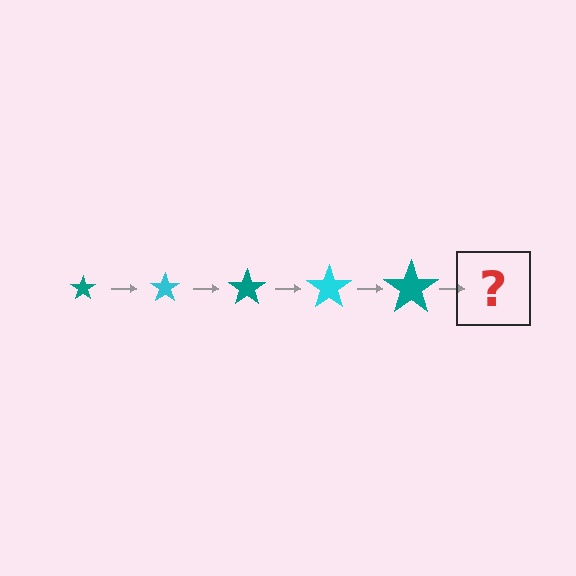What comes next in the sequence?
The next element should be a cyan star, larger than the previous one.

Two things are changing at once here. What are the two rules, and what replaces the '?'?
The two rules are that the star grows larger each step and the color cycles through teal and cyan. The '?' should be a cyan star, larger than the previous one.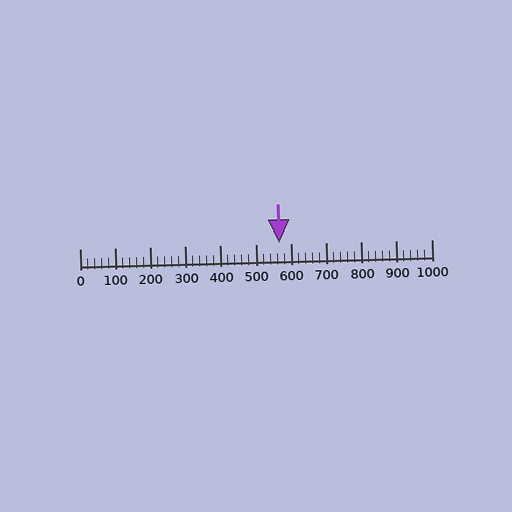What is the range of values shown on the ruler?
The ruler shows values from 0 to 1000.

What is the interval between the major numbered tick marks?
The major tick marks are spaced 100 units apart.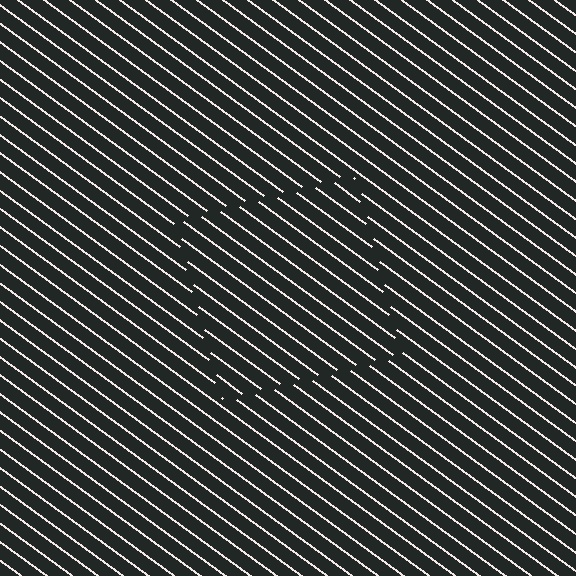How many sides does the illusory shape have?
4 sides — the line-ends trace a square.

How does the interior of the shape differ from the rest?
The interior of the shape contains the same grating, shifted by half a period — the contour is defined by the phase discontinuity where line-ends from the inner and outer gratings abut.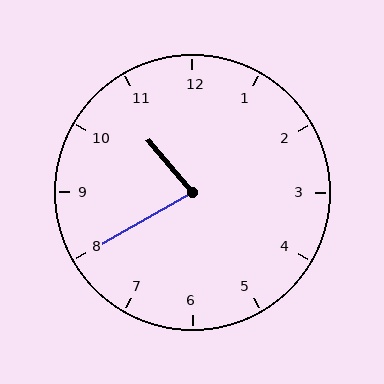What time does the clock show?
10:40.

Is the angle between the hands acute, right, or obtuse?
It is acute.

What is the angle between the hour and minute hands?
Approximately 80 degrees.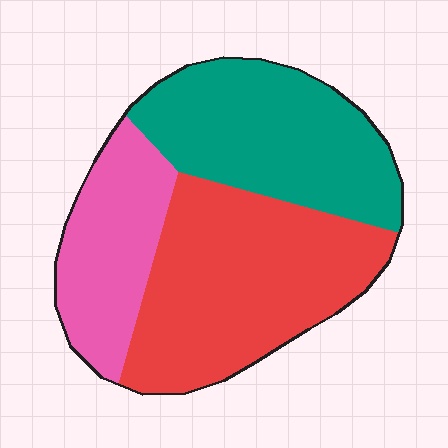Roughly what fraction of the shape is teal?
Teal covers 35% of the shape.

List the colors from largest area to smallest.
From largest to smallest: red, teal, pink.